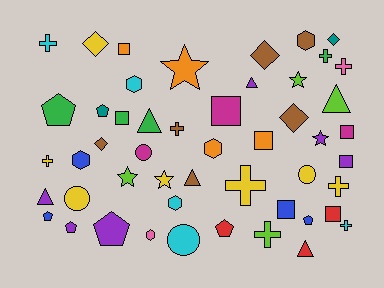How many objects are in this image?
There are 50 objects.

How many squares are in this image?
There are 8 squares.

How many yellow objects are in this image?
There are 7 yellow objects.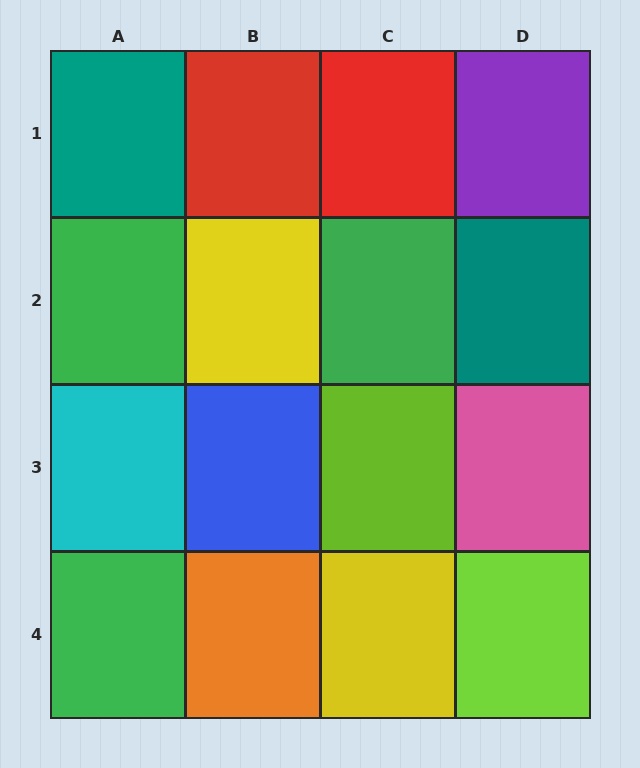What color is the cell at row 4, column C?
Yellow.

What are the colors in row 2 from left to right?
Green, yellow, green, teal.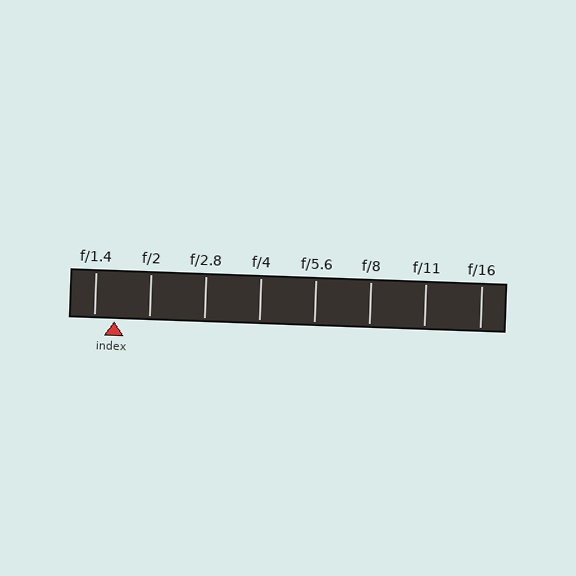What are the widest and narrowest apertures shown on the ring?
The widest aperture shown is f/1.4 and the narrowest is f/16.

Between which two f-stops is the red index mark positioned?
The index mark is between f/1.4 and f/2.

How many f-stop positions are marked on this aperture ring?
There are 8 f-stop positions marked.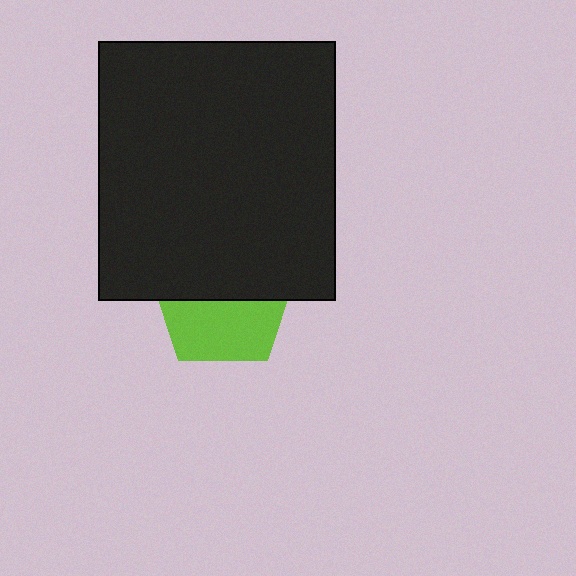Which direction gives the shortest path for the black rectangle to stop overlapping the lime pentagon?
Moving up gives the shortest separation.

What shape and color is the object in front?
The object in front is a black rectangle.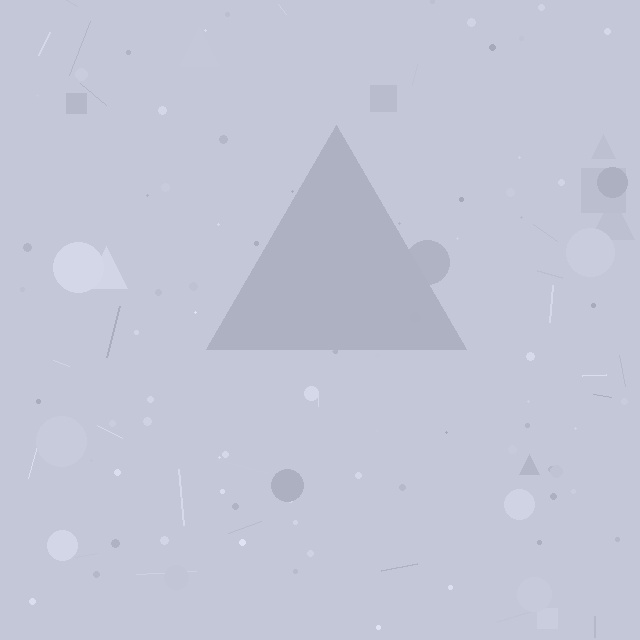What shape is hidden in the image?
A triangle is hidden in the image.